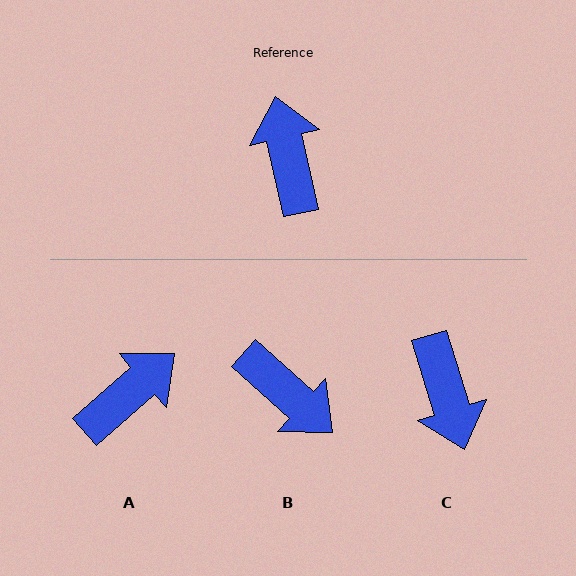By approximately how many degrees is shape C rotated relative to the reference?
Approximately 175 degrees clockwise.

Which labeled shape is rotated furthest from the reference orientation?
C, about 175 degrees away.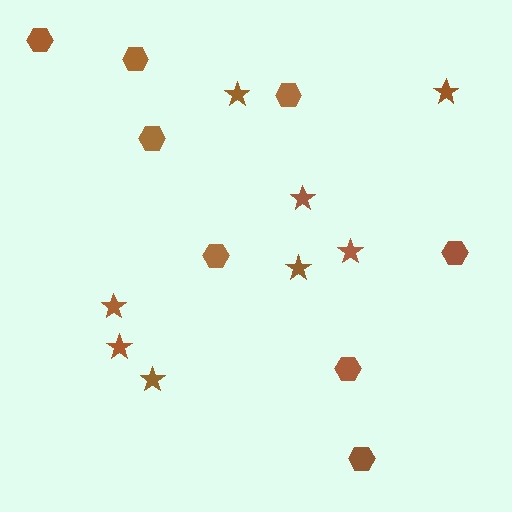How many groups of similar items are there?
There are 2 groups: one group of hexagons (8) and one group of stars (8).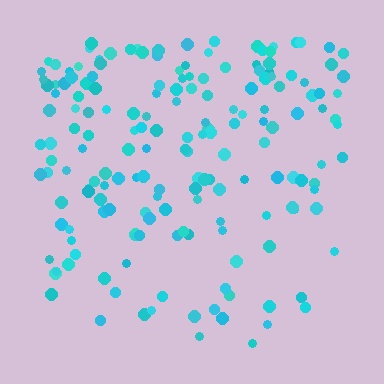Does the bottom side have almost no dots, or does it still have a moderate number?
Still a moderate number, just noticeably fewer than the top.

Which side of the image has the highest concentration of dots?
The top.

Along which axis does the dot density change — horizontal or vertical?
Vertical.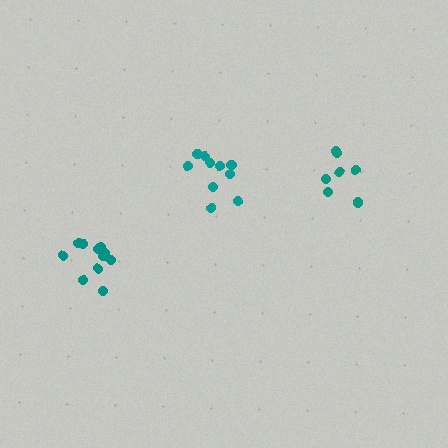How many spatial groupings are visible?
There are 3 spatial groupings.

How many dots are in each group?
Group 1: 7 dots, Group 2: 11 dots, Group 3: 10 dots (28 total).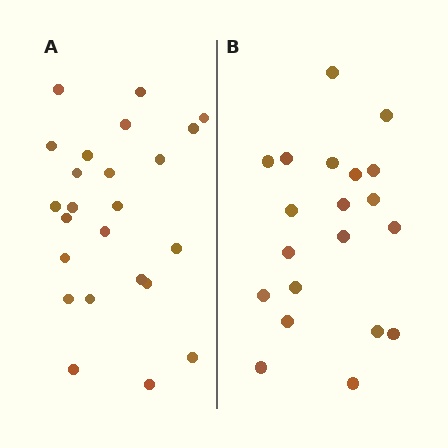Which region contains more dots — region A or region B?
Region A (the left region) has more dots.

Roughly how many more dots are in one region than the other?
Region A has about 4 more dots than region B.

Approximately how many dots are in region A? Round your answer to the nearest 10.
About 20 dots. (The exact count is 24, which rounds to 20.)